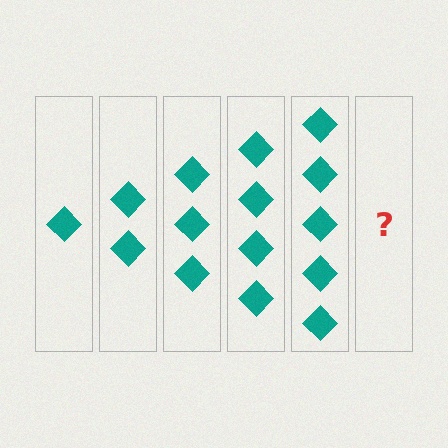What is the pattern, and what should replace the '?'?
The pattern is that each step adds one more diamond. The '?' should be 6 diamonds.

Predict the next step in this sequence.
The next step is 6 diamonds.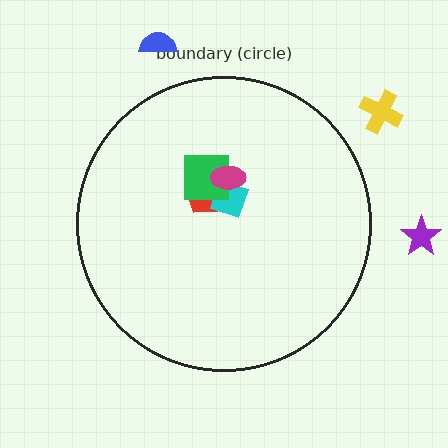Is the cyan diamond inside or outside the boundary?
Inside.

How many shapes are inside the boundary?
4 inside, 3 outside.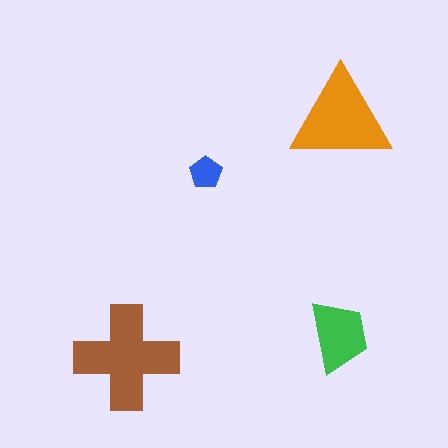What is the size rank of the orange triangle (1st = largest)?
2nd.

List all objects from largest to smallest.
The brown cross, the orange triangle, the green trapezoid, the blue pentagon.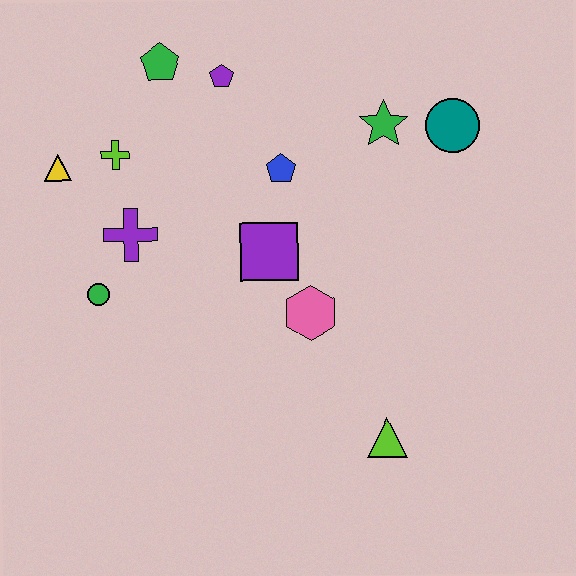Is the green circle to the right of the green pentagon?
No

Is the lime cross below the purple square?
No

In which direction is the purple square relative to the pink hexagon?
The purple square is above the pink hexagon.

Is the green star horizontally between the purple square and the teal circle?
Yes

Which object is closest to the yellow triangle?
The lime cross is closest to the yellow triangle.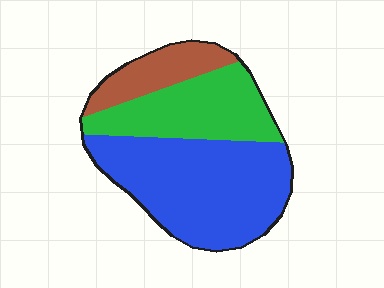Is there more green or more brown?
Green.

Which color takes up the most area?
Blue, at roughly 55%.